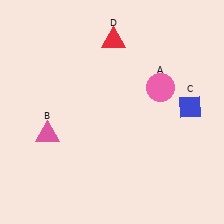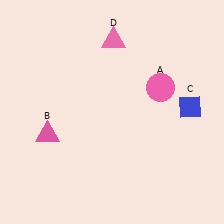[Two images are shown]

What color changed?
The triangle (D) changed from red in Image 1 to pink in Image 2.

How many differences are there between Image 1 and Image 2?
There is 1 difference between the two images.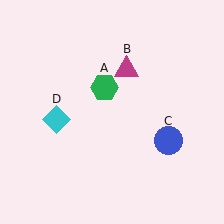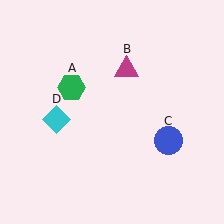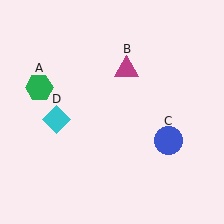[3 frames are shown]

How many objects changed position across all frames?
1 object changed position: green hexagon (object A).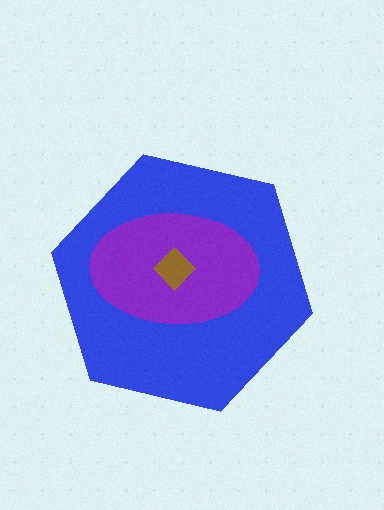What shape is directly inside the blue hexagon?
The purple ellipse.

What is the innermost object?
The brown diamond.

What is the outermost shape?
The blue hexagon.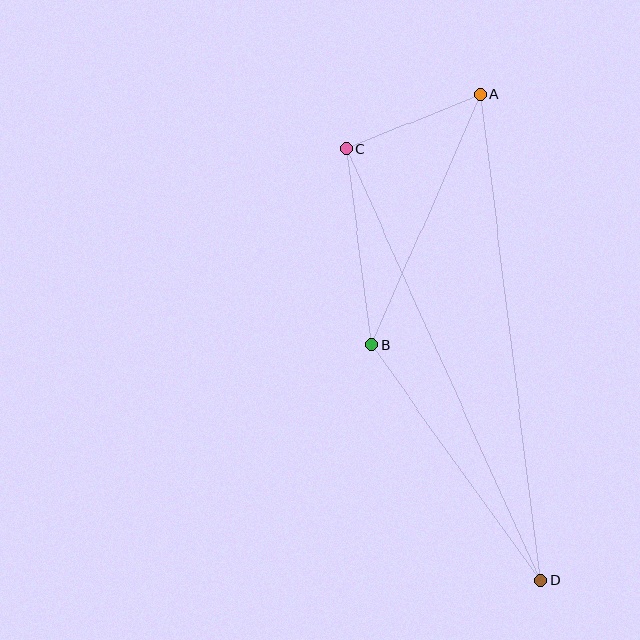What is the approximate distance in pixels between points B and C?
The distance between B and C is approximately 198 pixels.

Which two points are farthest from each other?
Points A and D are farthest from each other.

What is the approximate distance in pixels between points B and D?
The distance between B and D is approximately 290 pixels.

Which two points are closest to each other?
Points A and C are closest to each other.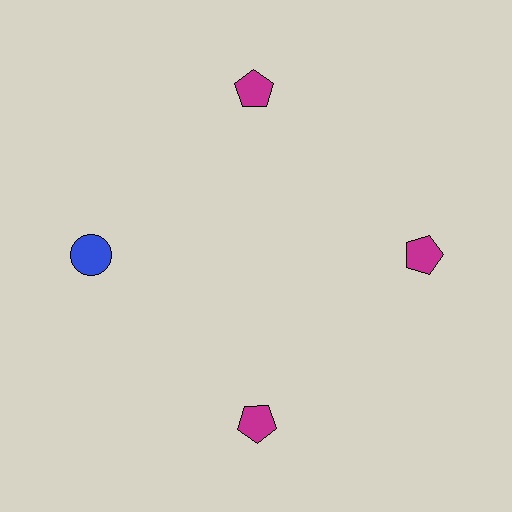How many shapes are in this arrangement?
There are 4 shapes arranged in a ring pattern.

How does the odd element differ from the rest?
It differs in both color (blue instead of magenta) and shape (circle instead of pentagon).